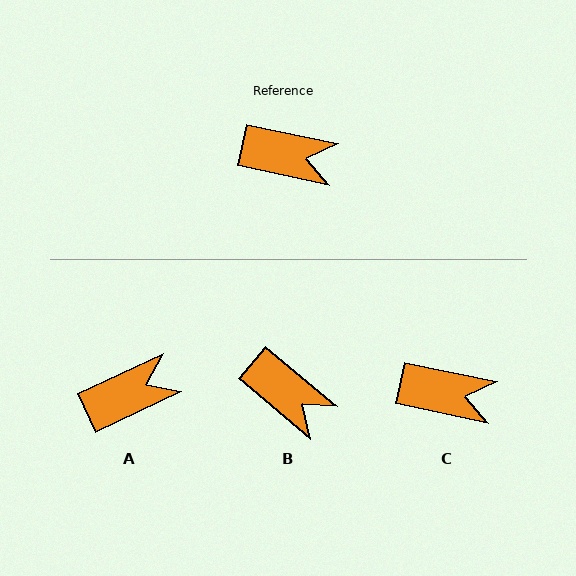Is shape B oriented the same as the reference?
No, it is off by about 28 degrees.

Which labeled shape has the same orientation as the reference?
C.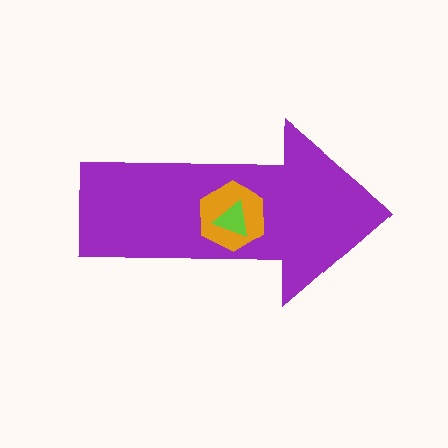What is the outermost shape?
The purple arrow.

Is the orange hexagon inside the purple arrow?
Yes.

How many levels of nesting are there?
3.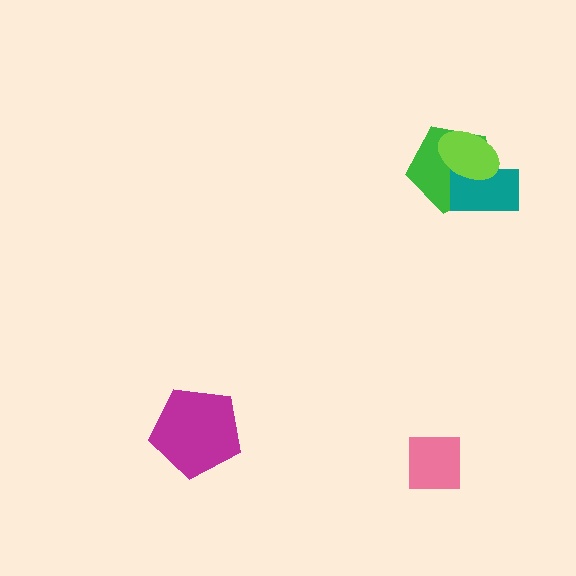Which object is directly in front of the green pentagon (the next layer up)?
The teal rectangle is directly in front of the green pentagon.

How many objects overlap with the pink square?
0 objects overlap with the pink square.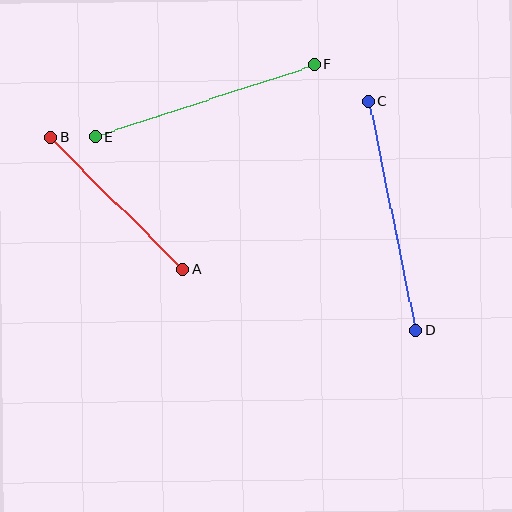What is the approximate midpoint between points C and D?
The midpoint is at approximately (392, 216) pixels.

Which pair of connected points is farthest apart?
Points C and D are farthest apart.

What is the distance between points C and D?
The distance is approximately 234 pixels.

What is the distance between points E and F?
The distance is approximately 231 pixels.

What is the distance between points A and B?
The distance is approximately 187 pixels.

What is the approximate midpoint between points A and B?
The midpoint is at approximately (117, 203) pixels.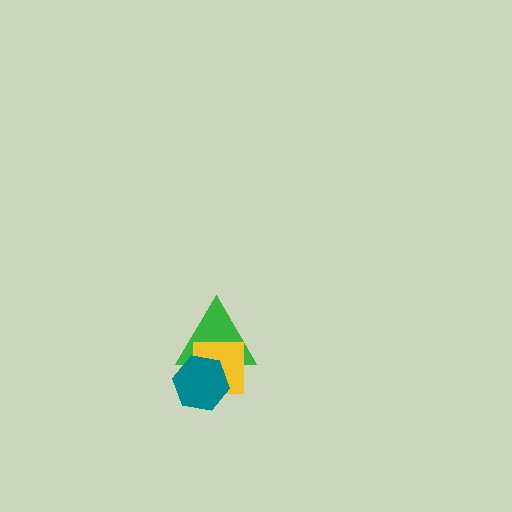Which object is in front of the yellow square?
The teal hexagon is in front of the yellow square.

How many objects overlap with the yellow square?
2 objects overlap with the yellow square.